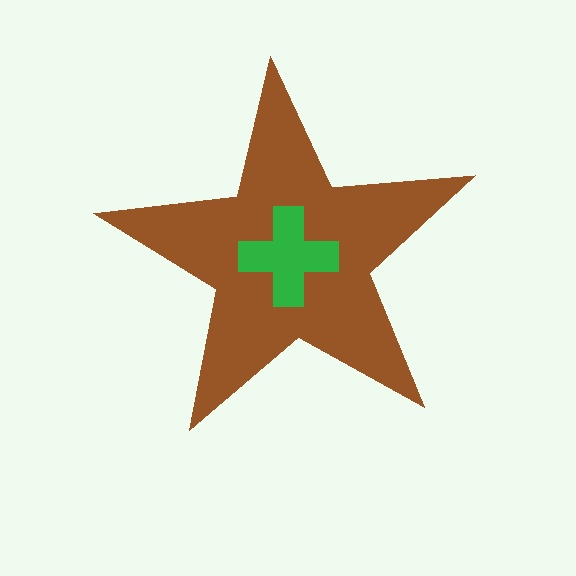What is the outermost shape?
The brown star.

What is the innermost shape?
The green cross.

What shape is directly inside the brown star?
The green cross.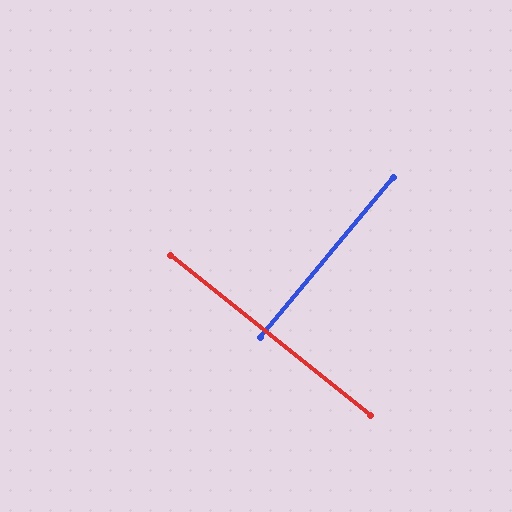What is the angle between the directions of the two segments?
Approximately 89 degrees.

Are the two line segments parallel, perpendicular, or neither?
Perpendicular — they meet at approximately 89°.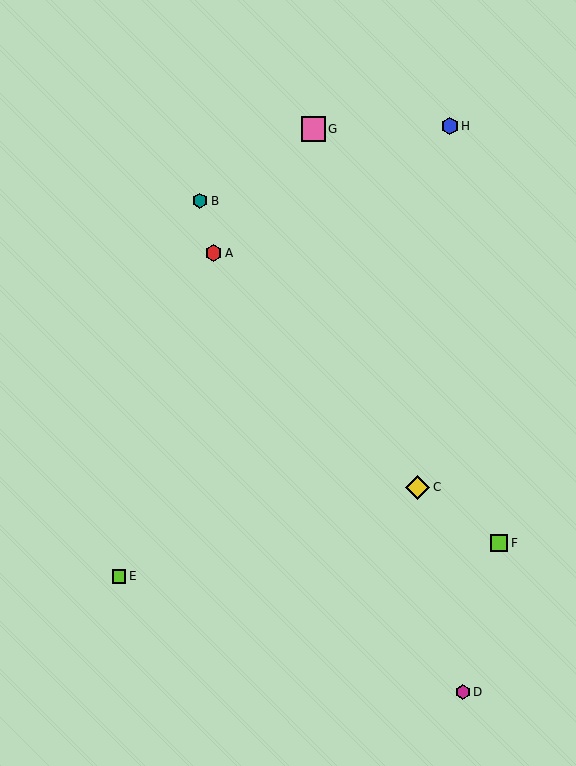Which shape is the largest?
The yellow diamond (labeled C) is the largest.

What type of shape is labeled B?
Shape B is a teal hexagon.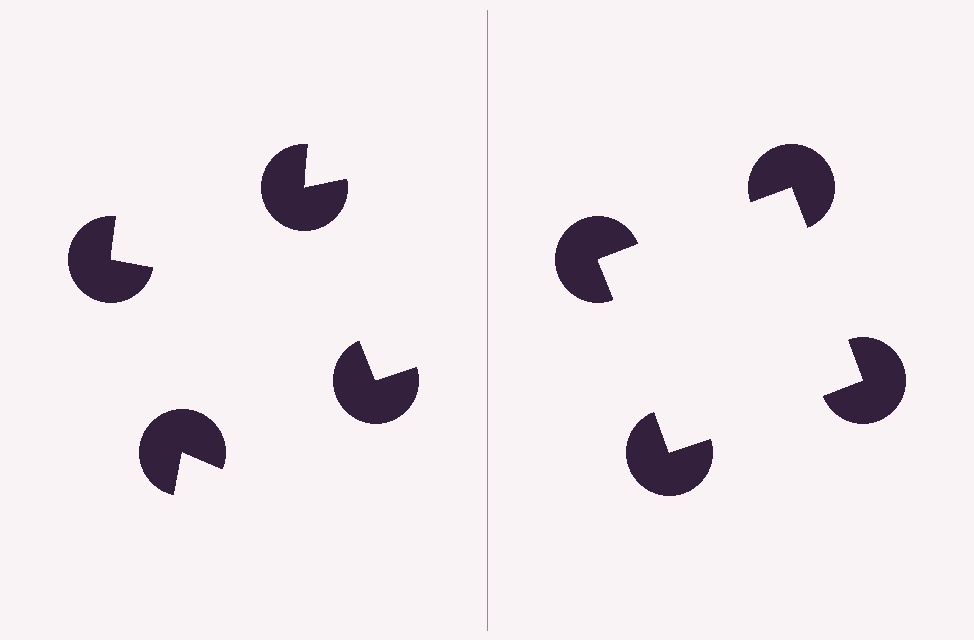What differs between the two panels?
The pac-man discs are positioned identically on both sides; only the wedge orientations differ. On the right they align to a square; on the left they are misaligned.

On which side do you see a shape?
An illusory square appears on the right side. On the left side the wedge cuts are rotated, so no coherent shape forms.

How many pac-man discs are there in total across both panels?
8 — 4 on each side.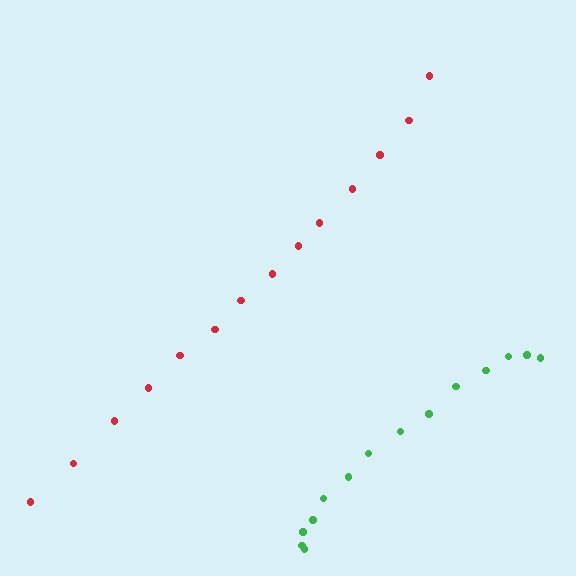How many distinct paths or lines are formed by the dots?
There are 2 distinct paths.